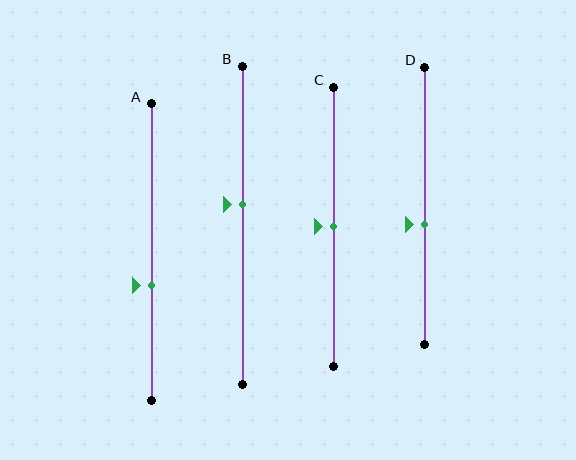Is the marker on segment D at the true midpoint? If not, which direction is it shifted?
No, the marker on segment D is shifted downward by about 7% of the segment length.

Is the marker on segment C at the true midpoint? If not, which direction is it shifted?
Yes, the marker on segment C is at the true midpoint.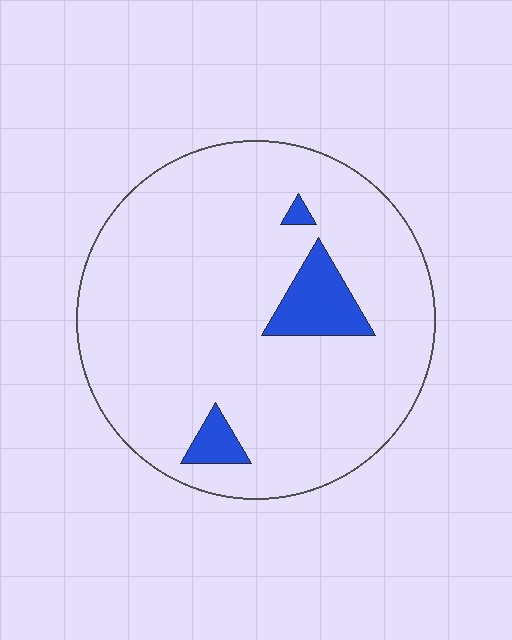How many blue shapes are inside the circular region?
3.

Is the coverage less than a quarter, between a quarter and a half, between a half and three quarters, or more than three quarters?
Less than a quarter.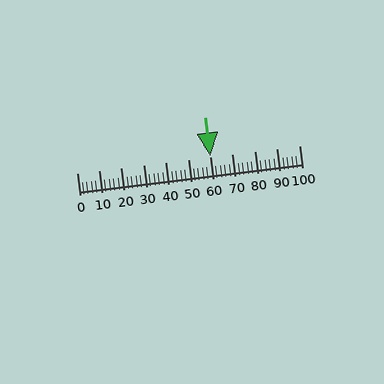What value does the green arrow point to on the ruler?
The green arrow points to approximately 60.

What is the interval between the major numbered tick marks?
The major tick marks are spaced 10 units apart.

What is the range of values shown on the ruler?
The ruler shows values from 0 to 100.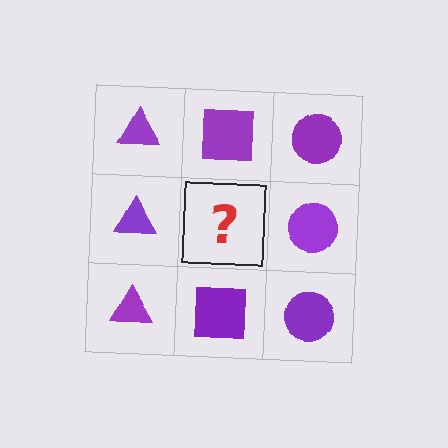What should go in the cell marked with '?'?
The missing cell should contain a purple square.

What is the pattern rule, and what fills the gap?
The rule is that each column has a consistent shape. The gap should be filled with a purple square.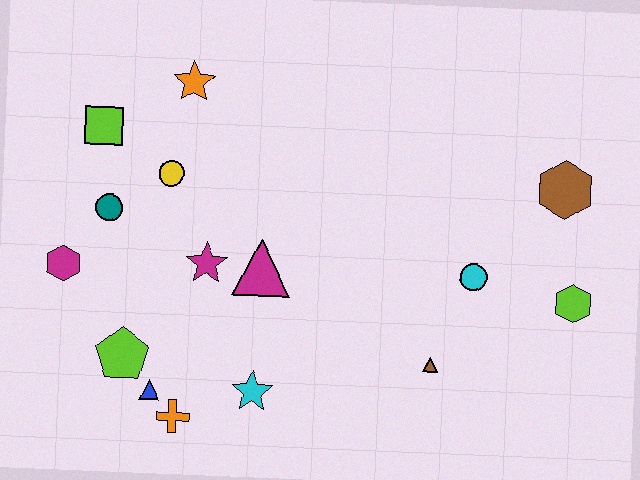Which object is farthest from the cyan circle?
The magenta hexagon is farthest from the cyan circle.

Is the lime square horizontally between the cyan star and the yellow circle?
No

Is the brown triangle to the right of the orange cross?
Yes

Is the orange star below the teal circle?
No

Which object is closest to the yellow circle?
The teal circle is closest to the yellow circle.